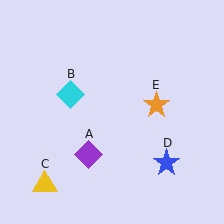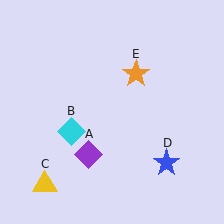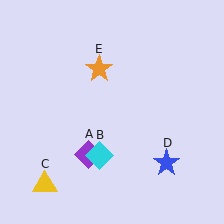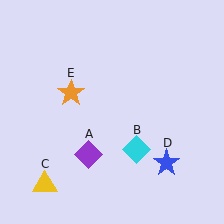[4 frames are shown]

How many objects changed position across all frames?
2 objects changed position: cyan diamond (object B), orange star (object E).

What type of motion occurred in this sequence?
The cyan diamond (object B), orange star (object E) rotated counterclockwise around the center of the scene.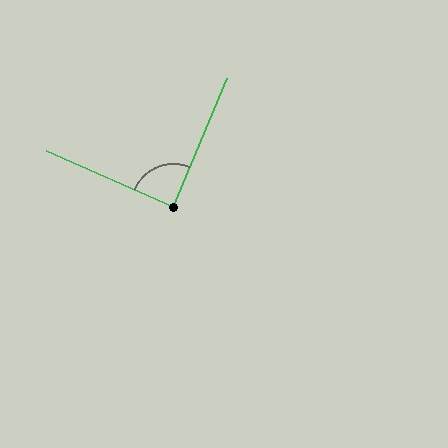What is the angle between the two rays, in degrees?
Approximately 89 degrees.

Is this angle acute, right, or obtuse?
It is approximately a right angle.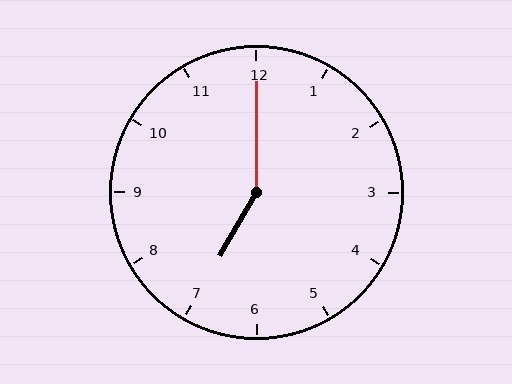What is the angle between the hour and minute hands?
Approximately 150 degrees.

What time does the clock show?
7:00.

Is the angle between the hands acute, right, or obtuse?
It is obtuse.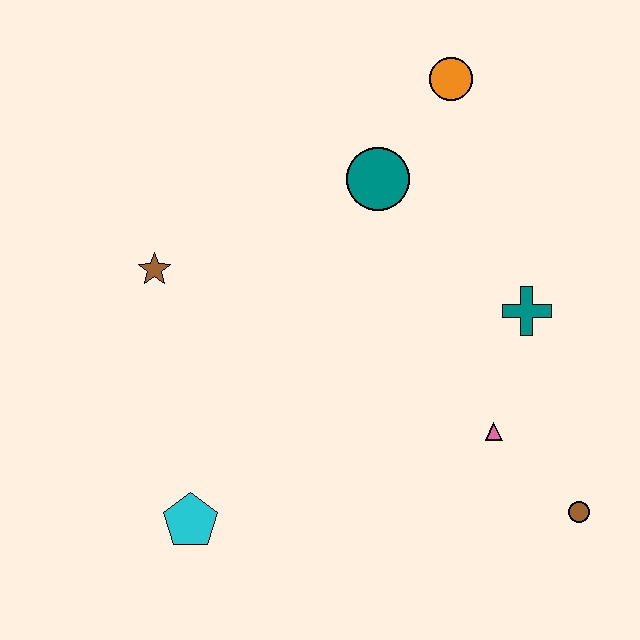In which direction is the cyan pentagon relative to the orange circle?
The cyan pentagon is below the orange circle.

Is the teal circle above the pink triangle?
Yes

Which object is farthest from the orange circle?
The cyan pentagon is farthest from the orange circle.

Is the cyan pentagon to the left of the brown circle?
Yes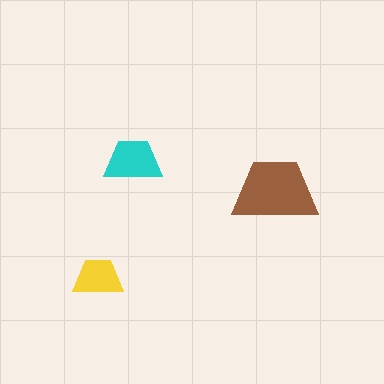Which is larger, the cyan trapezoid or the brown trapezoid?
The brown one.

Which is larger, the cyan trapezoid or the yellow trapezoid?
The cyan one.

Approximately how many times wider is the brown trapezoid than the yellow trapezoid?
About 1.5 times wider.